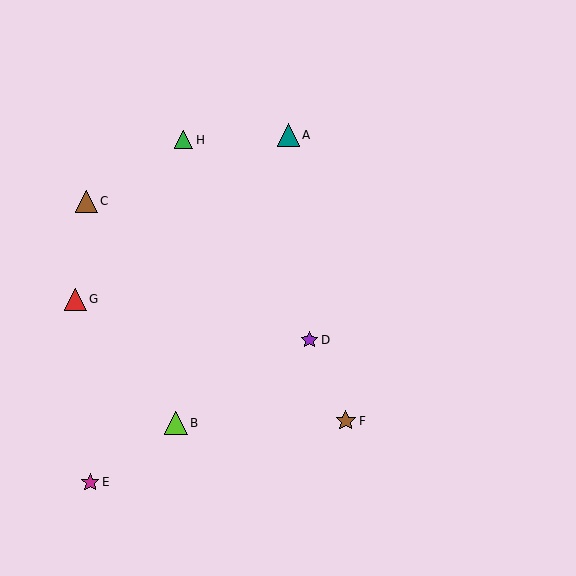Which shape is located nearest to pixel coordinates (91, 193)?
The brown triangle (labeled C) at (86, 201) is nearest to that location.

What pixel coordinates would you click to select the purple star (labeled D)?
Click at (310, 340) to select the purple star D.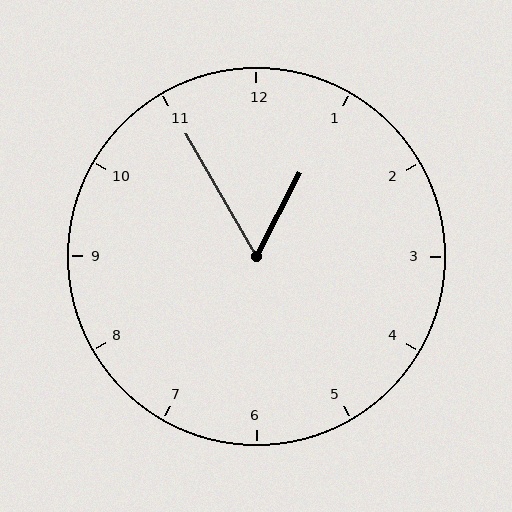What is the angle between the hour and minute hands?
Approximately 58 degrees.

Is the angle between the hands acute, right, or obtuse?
It is acute.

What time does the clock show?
12:55.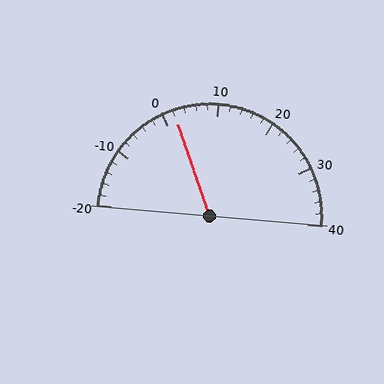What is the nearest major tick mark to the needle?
The nearest major tick mark is 0.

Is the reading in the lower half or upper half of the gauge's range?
The reading is in the lower half of the range (-20 to 40).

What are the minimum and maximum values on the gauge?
The gauge ranges from -20 to 40.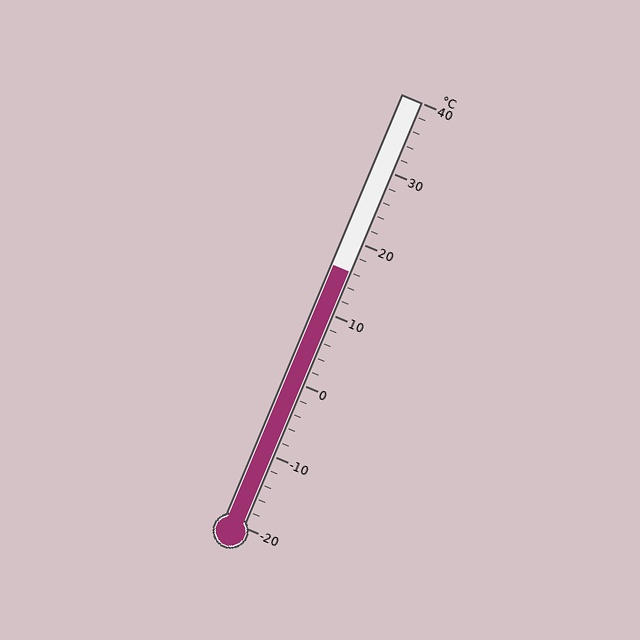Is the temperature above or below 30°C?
The temperature is below 30°C.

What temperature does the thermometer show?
The thermometer shows approximately 16°C.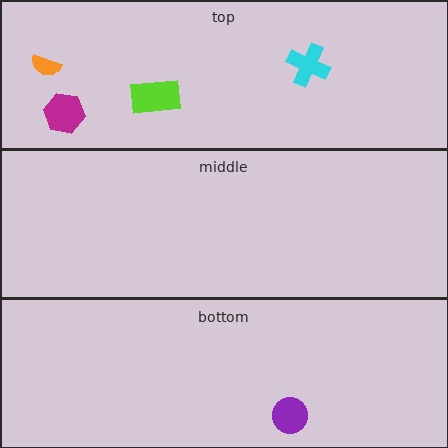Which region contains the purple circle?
The bottom region.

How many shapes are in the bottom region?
1.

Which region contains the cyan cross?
The top region.